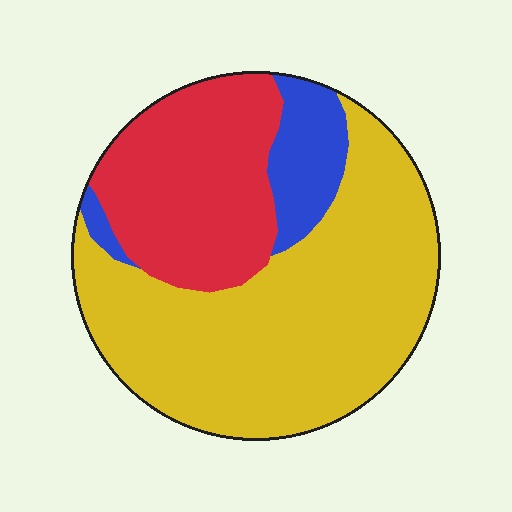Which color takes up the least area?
Blue, at roughly 10%.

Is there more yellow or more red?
Yellow.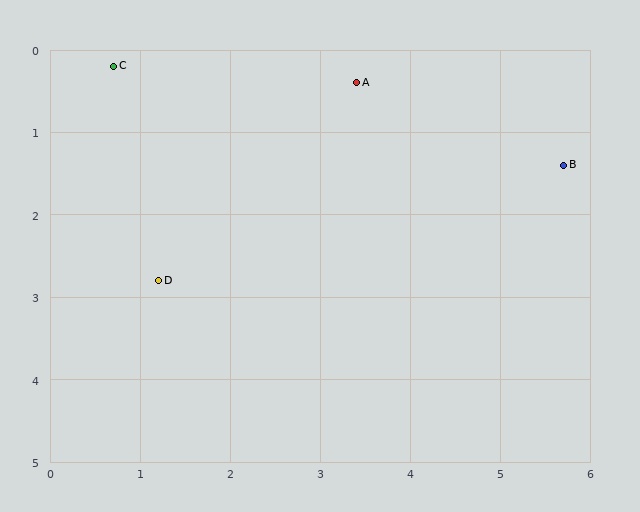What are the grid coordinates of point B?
Point B is at approximately (5.7, 1.4).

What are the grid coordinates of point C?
Point C is at approximately (0.7, 0.2).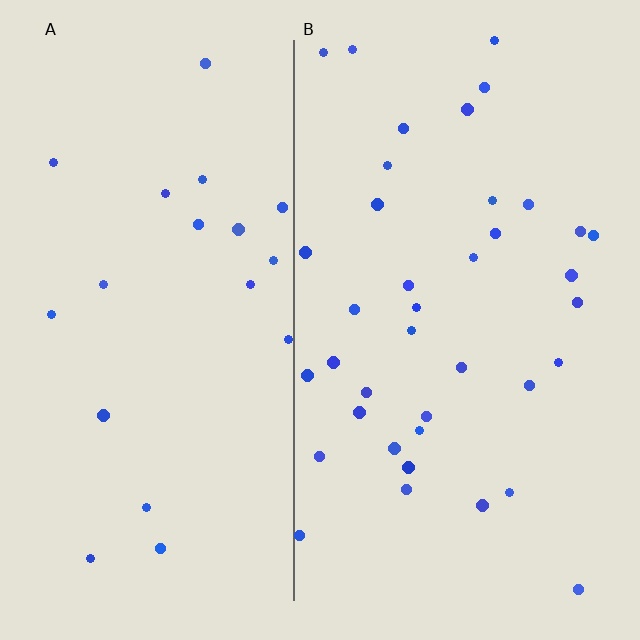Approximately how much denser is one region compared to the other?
Approximately 2.0× — region B over region A.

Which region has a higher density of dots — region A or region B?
B (the right).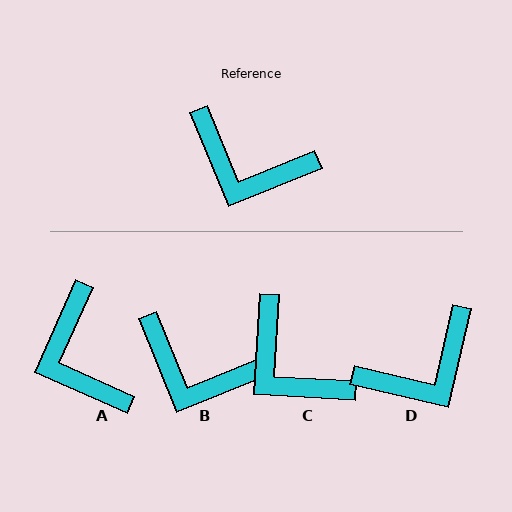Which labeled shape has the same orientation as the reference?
B.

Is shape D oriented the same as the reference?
No, it is off by about 55 degrees.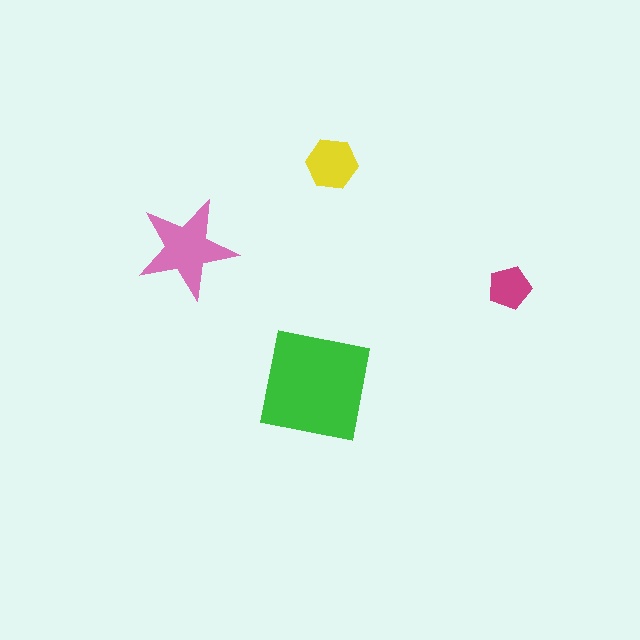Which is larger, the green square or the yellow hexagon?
The green square.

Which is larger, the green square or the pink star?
The green square.